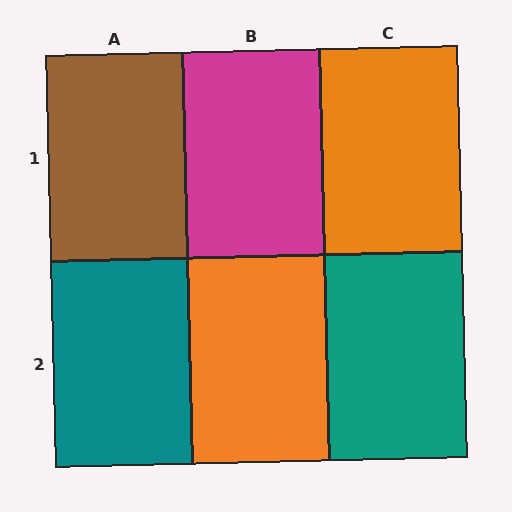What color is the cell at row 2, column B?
Orange.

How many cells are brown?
1 cell is brown.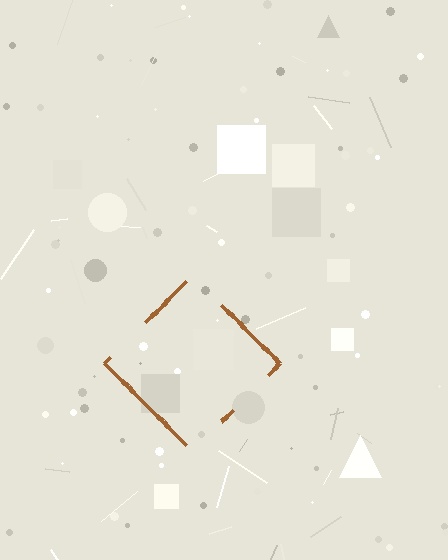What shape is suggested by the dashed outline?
The dashed outline suggests a diamond.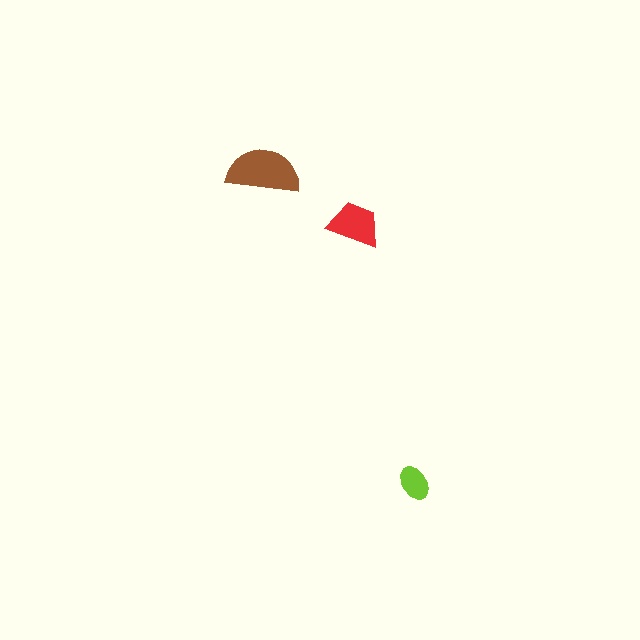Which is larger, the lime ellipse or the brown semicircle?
The brown semicircle.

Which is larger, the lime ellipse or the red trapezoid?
The red trapezoid.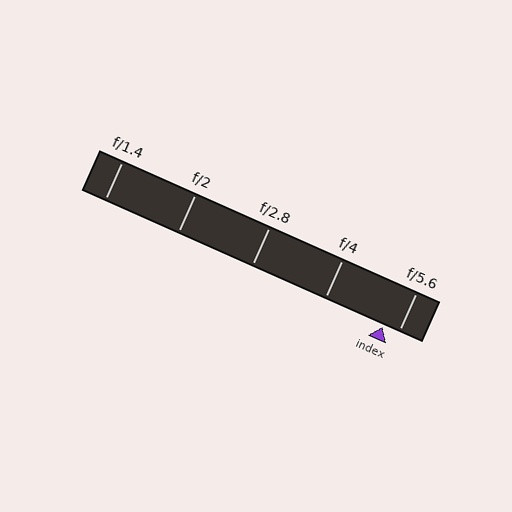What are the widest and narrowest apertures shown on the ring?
The widest aperture shown is f/1.4 and the narrowest is f/5.6.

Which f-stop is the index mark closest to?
The index mark is closest to f/5.6.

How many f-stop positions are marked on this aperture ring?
There are 5 f-stop positions marked.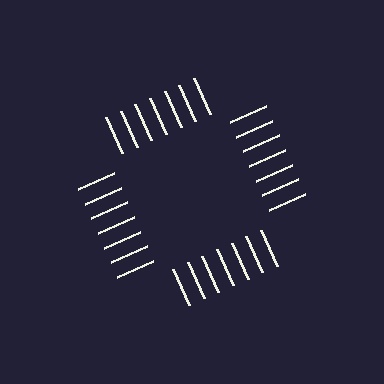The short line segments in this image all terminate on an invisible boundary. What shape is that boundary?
An illusory square — the line segments terminate on its edges but no continuous stroke is drawn.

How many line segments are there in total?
28 — 7 along each of the 4 edges.